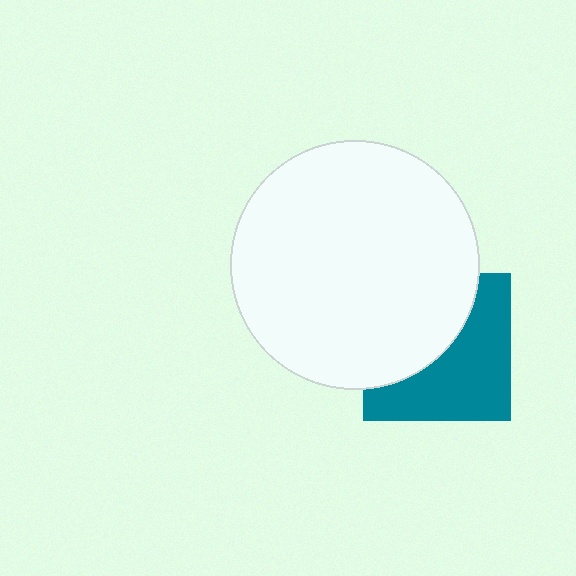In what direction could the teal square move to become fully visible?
The teal square could move toward the lower-right. That would shift it out from behind the white circle entirely.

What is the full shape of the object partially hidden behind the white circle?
The partially hidden object is a teal square.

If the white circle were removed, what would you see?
You would see the complete teal square.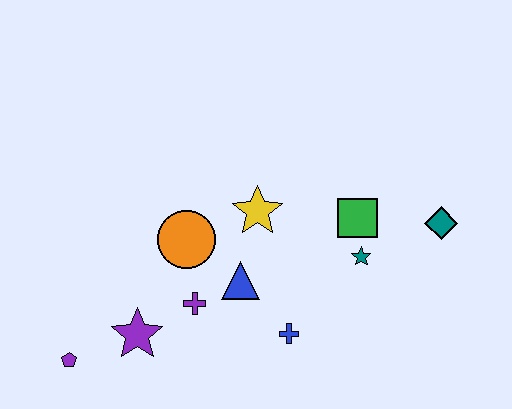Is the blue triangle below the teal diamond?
Yes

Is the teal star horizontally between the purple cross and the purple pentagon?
No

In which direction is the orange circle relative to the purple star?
The orange circle is above the purple star.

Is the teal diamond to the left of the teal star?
No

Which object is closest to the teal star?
The green square is closest to the teal star.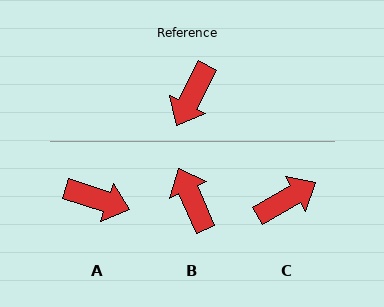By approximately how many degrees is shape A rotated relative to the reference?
Approximately 98 degrees counter-clockwise.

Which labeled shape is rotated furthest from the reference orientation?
C, about 147 degrees away.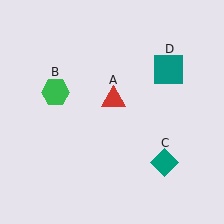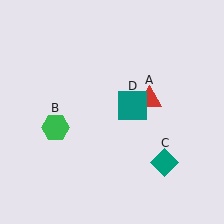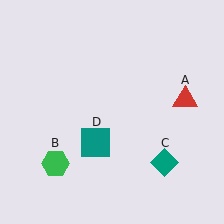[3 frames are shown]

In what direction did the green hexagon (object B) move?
The green hexagon (object B) moved down.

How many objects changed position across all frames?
3 objects changed position: red triangle (object A), green hexagon (object B), teal square (object D).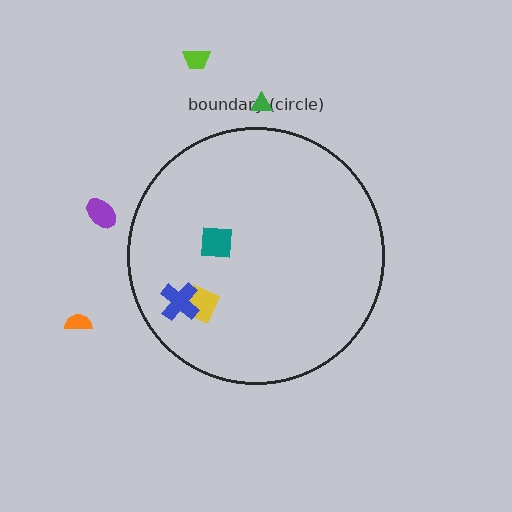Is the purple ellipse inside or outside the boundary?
Outside.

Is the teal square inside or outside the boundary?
Inside.